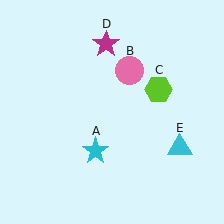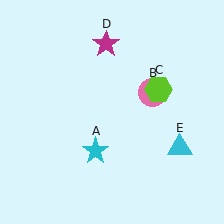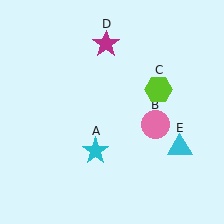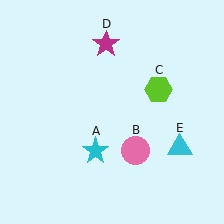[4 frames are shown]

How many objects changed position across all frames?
1 object changed position: pink circle (object B).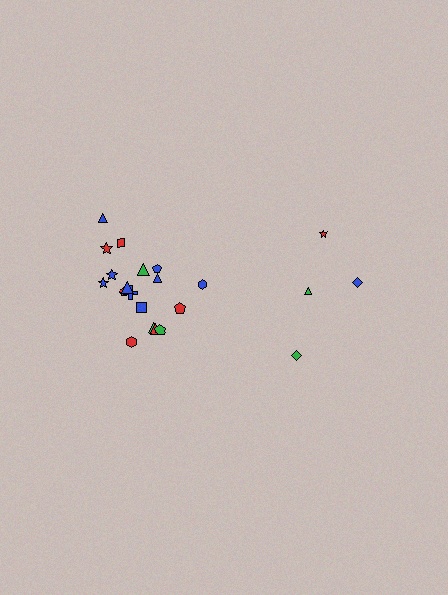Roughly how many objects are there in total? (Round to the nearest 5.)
Roughly 20 objects in total.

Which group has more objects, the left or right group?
The left group.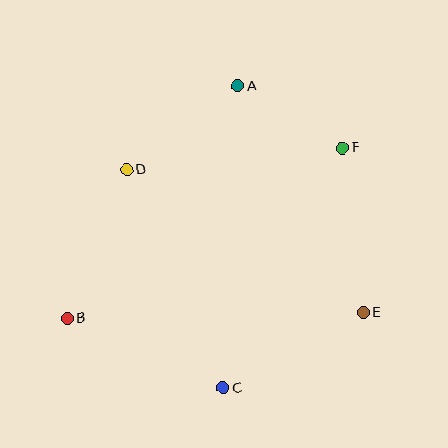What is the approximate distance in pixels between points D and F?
The distance between D and F is approximately 217 pixels.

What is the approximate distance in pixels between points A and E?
The distance between A and E is approximately 259 pixels.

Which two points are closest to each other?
Points A and F are closest to each other.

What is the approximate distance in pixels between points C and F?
The distance between C and F is approximately 268 pixels.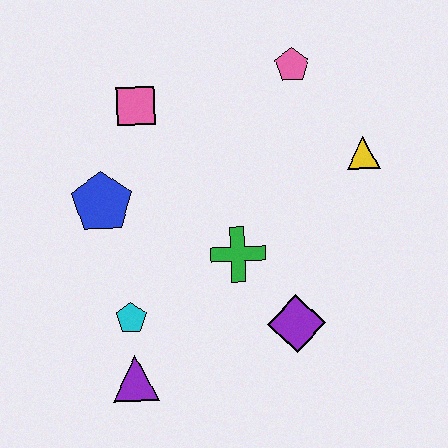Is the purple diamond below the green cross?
Yes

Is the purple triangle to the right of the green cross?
No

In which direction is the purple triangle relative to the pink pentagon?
The purple triangle is below the pink pentagon.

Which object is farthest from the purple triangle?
The pink pentagon is farthest from the purple triangle.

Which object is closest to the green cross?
The purple diamond is closest to the green cross.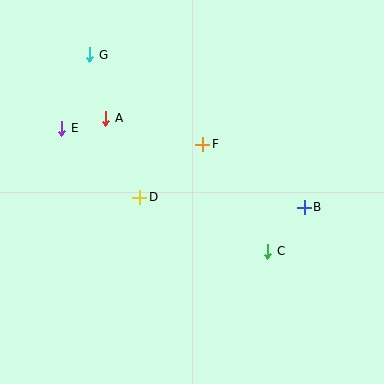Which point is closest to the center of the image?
Point F at (203, 144) is closest to the center.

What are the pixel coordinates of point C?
Point C is at (268, 251).